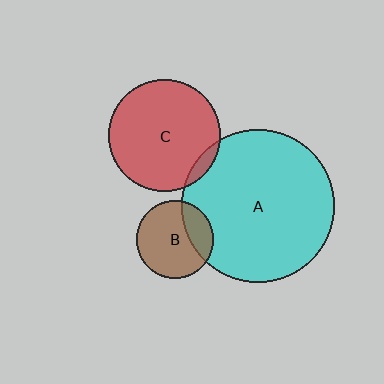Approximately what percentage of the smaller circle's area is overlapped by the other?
Approximately 5%.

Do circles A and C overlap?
Yes.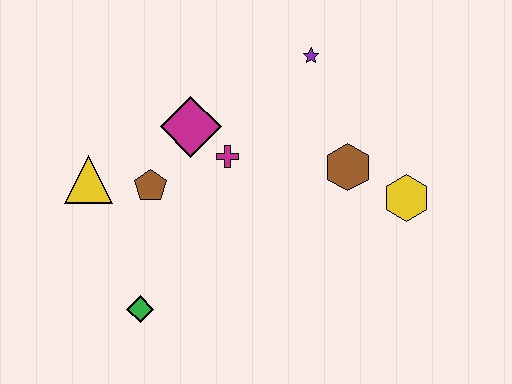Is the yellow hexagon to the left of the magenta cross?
No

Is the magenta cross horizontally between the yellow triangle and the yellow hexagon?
Yes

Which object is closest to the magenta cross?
The magenta diamond is closest to the magenta cross.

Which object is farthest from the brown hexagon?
The yellow triangle is farthest from the brown hexagon.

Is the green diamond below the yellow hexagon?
Yes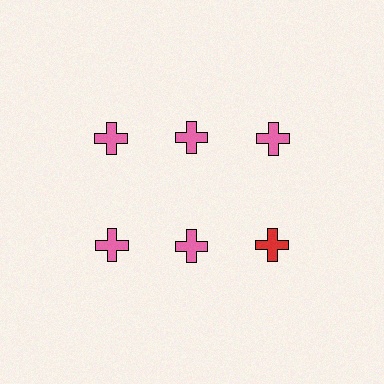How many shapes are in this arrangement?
There are 6 shapes arranged in a grid pattern.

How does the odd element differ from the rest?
It has a different color: red instead of pink.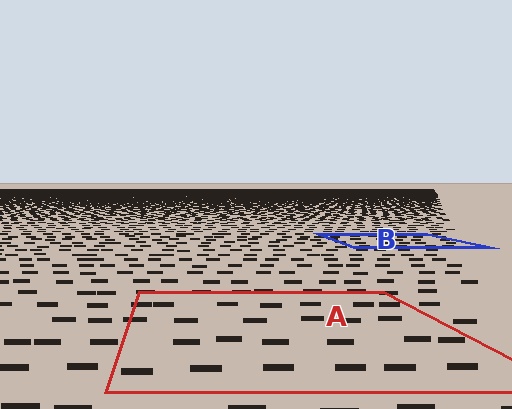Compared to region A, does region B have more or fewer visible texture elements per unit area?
Region B has more texture elements per unit area — they are packed more densely because it is farther away.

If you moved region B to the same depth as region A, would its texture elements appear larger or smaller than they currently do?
They would appear larger. At a closer depth, the same texture elements are projected at a bigger on-screen size.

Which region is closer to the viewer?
Region A is closer. The texture elements there are larger and more spread out.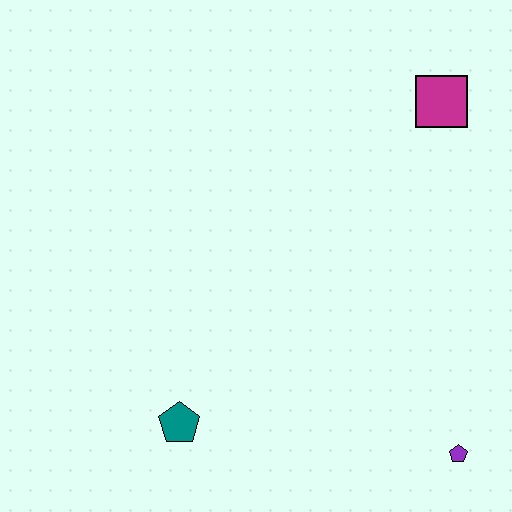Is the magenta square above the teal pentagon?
Yes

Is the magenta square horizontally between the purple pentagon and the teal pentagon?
Yes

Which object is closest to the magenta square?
The purple pentagon is closest to the magenta square.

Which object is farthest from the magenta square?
The teal pentagon is farthest from the magenta square.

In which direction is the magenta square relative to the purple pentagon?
The magenta square is above the purple pentagon.